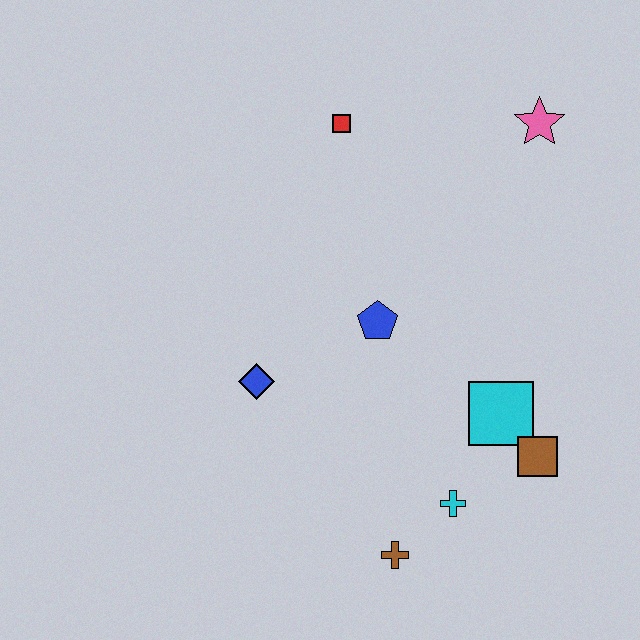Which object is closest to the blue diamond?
The blue pentagon is closest to the blue diamond.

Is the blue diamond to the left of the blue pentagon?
Yes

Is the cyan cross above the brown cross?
Yes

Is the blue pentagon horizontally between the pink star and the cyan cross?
No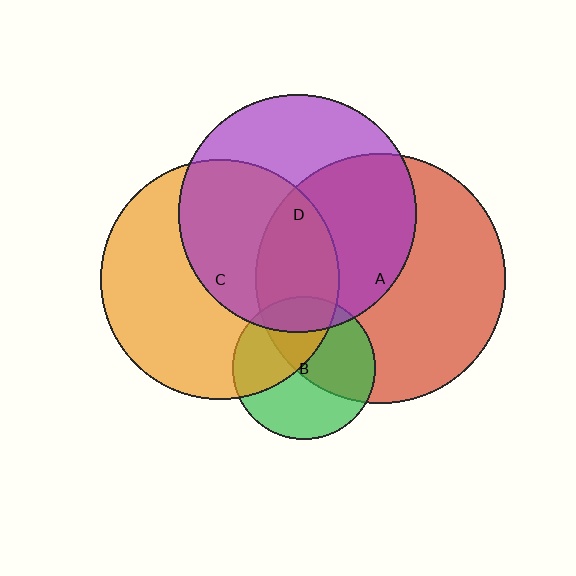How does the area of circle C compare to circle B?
Approximately 2.8 times.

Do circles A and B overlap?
Yes.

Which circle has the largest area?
Circle A (red).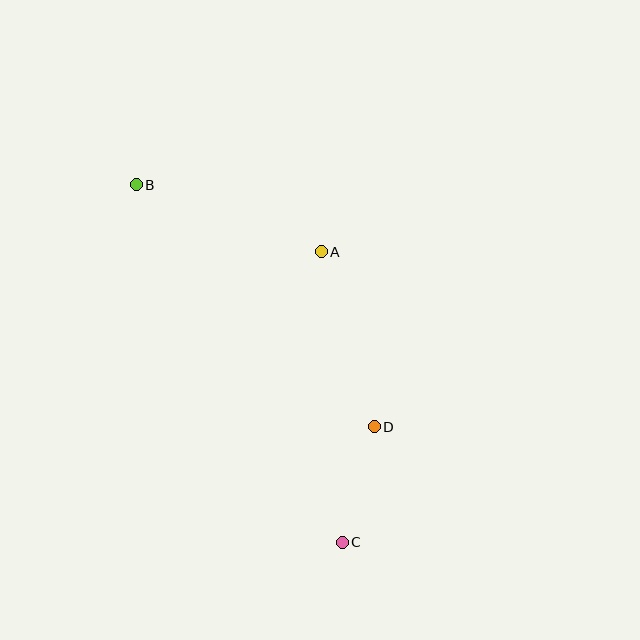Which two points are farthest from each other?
Points B and C are farthest from each other.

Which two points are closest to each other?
Points C and D are closest to each other.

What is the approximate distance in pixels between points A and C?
The distance between A and C is approximately 291 pixels.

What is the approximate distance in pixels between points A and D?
The distance between A and D is approximately 183 pixels.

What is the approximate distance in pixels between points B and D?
The distance between B and D is approximately 340 pixels.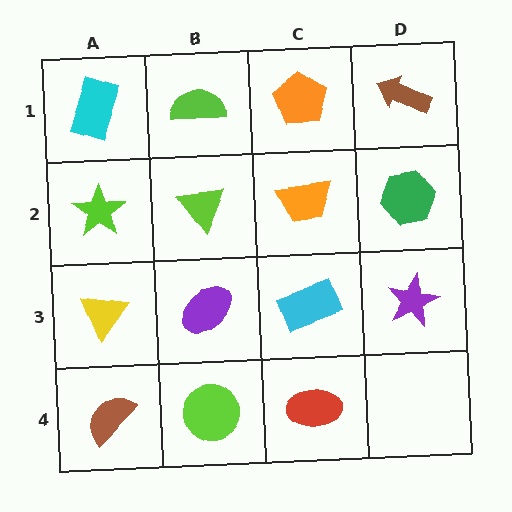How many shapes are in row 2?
4 shapes.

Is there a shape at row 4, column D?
No, that cell is empty.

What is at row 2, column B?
A lime triangle.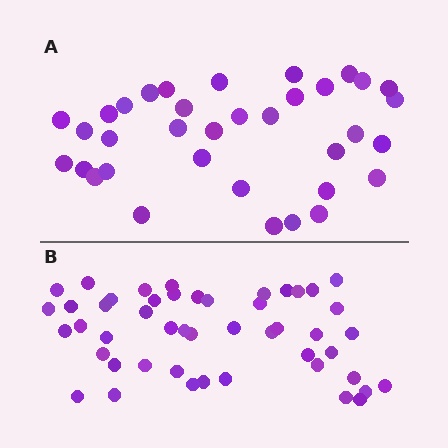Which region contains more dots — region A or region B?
Region B (the bottom region) has more dots.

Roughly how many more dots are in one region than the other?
Region B has approximately 15 more dots than region A.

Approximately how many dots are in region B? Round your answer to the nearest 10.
About 50 dots. (The exact count is 48, which rounds to 50.)